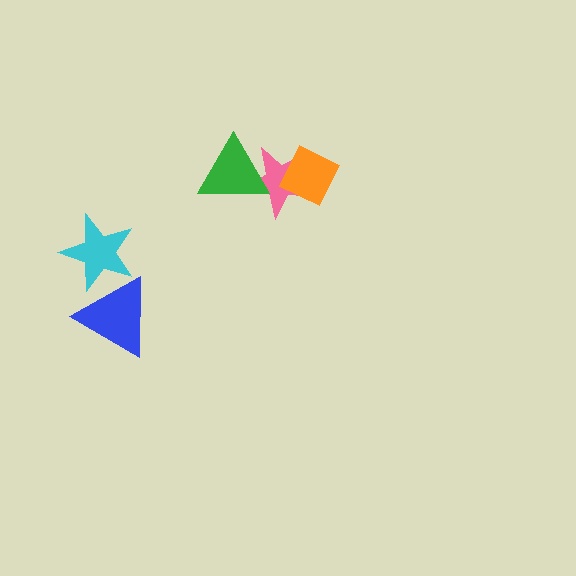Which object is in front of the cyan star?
The blue triangle is in front of the cyan star.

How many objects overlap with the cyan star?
1 object overlaps with the cyan star.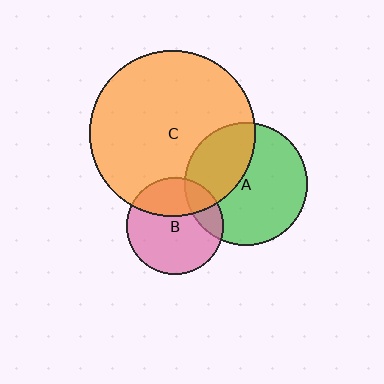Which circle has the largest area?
Circle C (orange).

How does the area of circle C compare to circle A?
Approximately 1.8 times.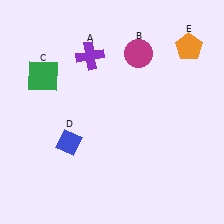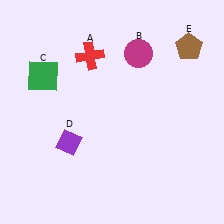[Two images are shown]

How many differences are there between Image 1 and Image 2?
There are 3 differences between the two images.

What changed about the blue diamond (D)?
In Image 1, D is blue. In Image 2, it changed to purple.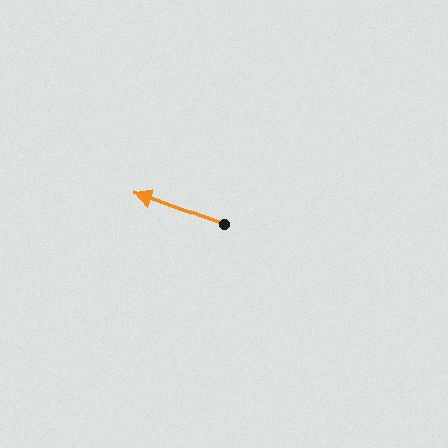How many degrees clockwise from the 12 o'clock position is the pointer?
Approximately 290 degrees.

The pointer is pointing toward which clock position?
Roughly 10 o'clock.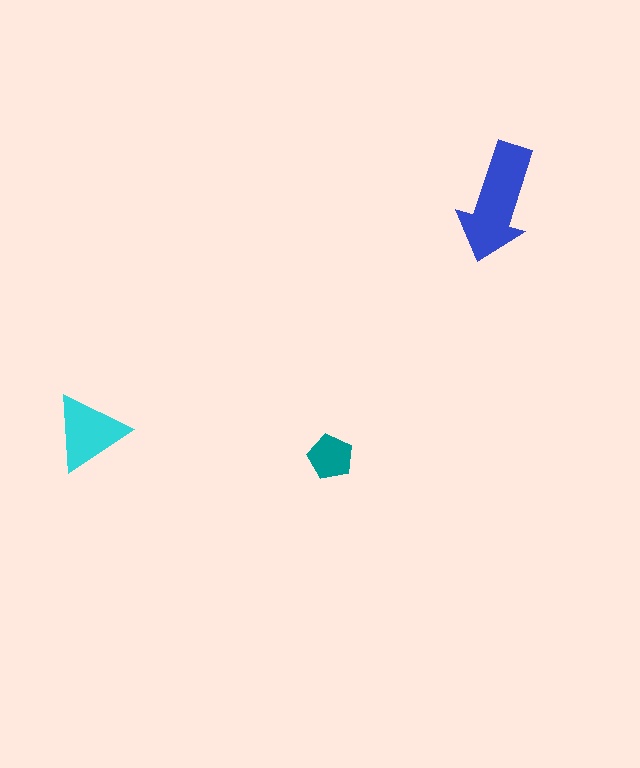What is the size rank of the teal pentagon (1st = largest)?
3rd.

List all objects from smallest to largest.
The teal pentagon, the cyan triangle, the blue arrow.